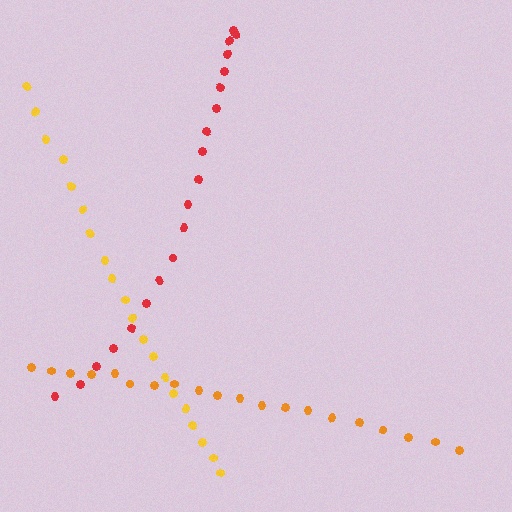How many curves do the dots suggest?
There are 3 distinct paths.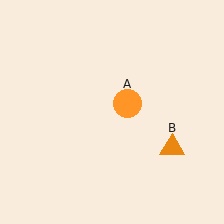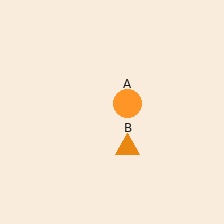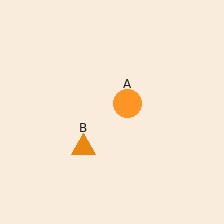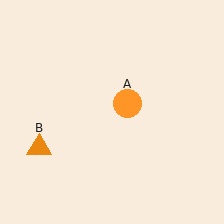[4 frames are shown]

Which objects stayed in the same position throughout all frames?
Orange circle (object A) remained stationary.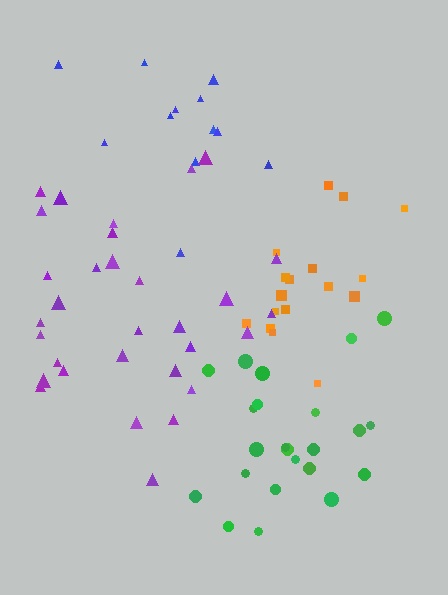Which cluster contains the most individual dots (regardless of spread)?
Purple (32).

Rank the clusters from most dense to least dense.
orange, green, purple, blue.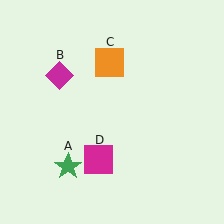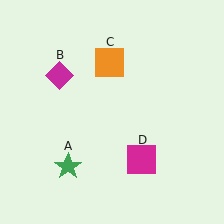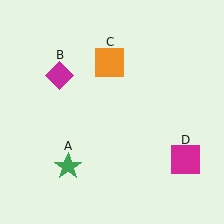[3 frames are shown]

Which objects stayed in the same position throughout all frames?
Green star (object A) and magenta diamond (object B) and orange square (object C) remained stationary.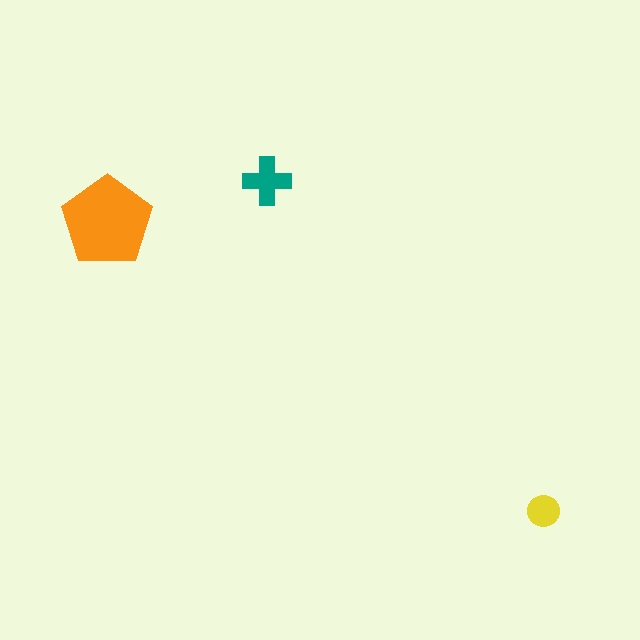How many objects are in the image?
There are 3 objects in the image.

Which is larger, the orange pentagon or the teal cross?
The orange pentagon.